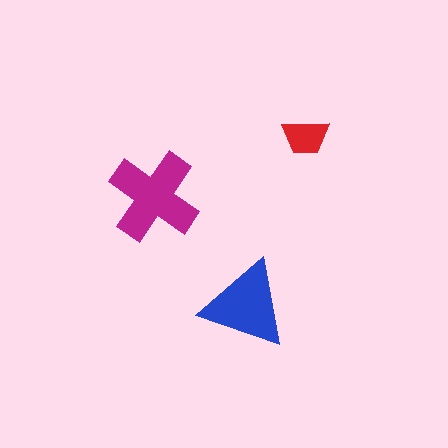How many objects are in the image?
There are 3 objects in the image.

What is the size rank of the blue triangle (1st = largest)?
2nd.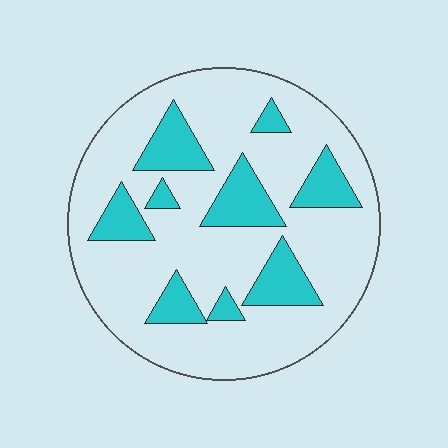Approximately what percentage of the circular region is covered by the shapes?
Approximately 25%.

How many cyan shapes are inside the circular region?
9.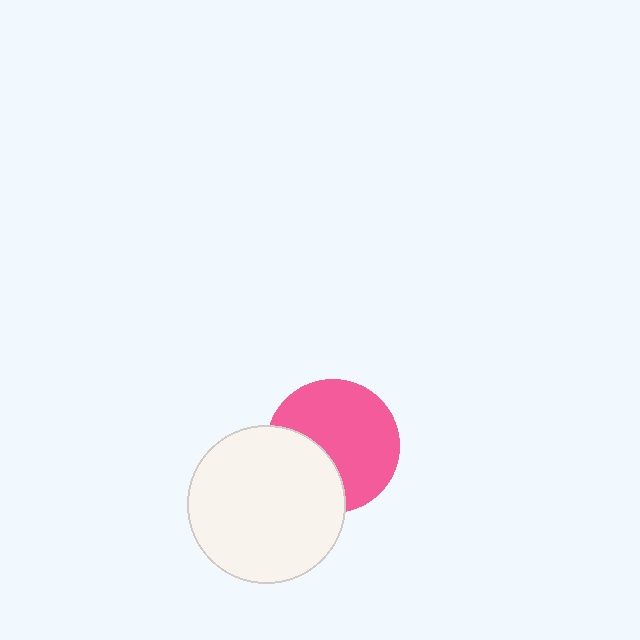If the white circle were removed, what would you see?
You would see the complete pink circle.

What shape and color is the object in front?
The object in front is a white circle.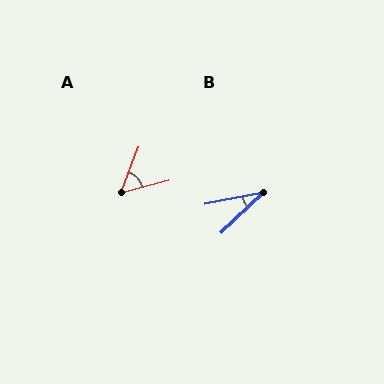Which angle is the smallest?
B, at approximately 33 degrees.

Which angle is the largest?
A, at approximately 54 degrees.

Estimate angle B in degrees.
Approximately 33 degrees.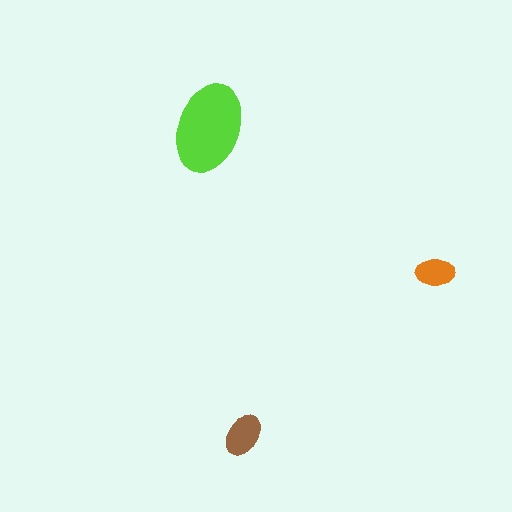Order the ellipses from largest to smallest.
the lime one, the brown one, the orange one.